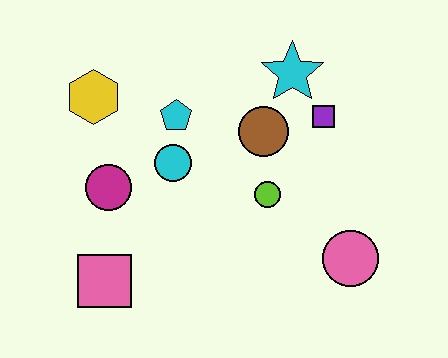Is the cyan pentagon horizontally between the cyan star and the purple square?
No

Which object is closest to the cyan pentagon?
The cyan circle is closest to the cyan pentagon.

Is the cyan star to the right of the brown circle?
Yes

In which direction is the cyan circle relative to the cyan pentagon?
The cyan circle is below the cyan pentagon.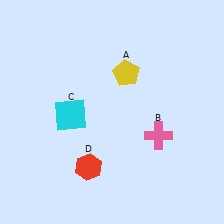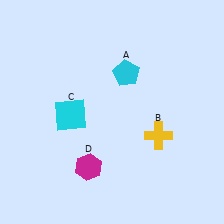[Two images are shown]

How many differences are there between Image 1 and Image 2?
There are 3 differences between the two images.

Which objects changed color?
A changed from yellow to cyan. B changed from pink to yellow. D changed from red to magenta.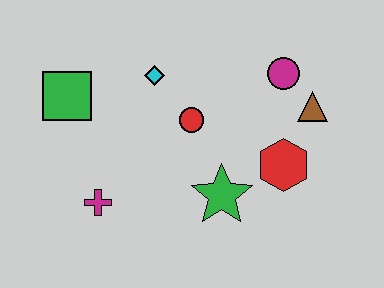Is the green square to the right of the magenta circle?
No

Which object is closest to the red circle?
The cyan diamond is closest to the red circle.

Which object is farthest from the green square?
The brown triangle is farthest from the green square.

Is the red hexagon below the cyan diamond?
Yes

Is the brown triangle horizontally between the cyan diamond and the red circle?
No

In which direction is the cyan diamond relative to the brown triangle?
The cyan diamond is to the left of the brown triangle.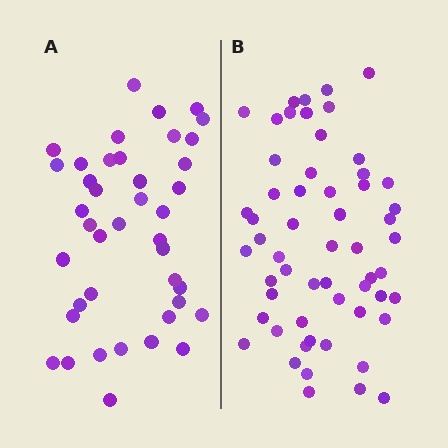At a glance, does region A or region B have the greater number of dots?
Region B (the right region) has more dots.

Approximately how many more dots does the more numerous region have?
Region B has approximately 15 more dots than region A.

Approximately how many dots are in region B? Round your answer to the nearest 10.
About 60 dots. (The exact count is 57, which rounds to 60.)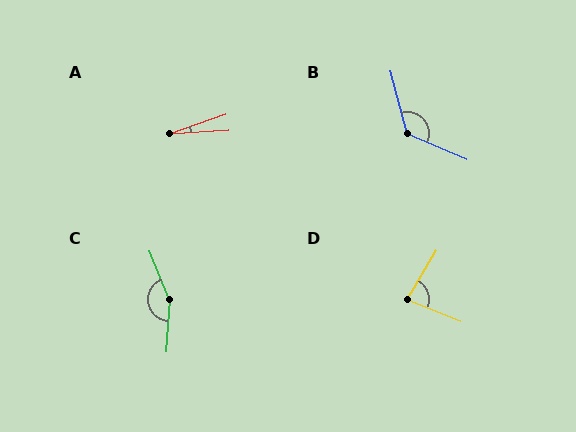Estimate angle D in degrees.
Approximately 80 degrees.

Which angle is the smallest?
A, at approximately 16 degrees.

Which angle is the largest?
C, at approximately 155 degrees.